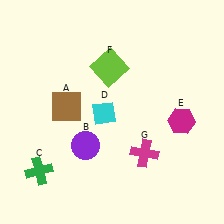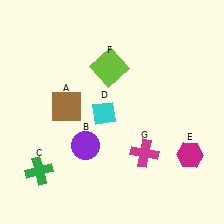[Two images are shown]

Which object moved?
The magenta hexagon (E) moved down.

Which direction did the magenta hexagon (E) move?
The magenta hexagon (E) moved down.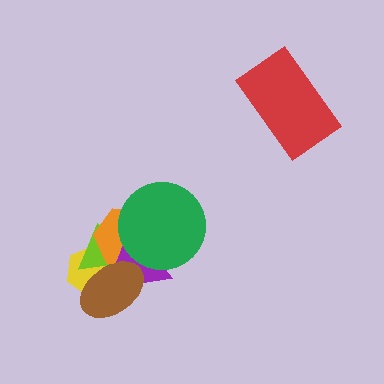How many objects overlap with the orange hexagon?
5 objects overlap with the orange hexagon.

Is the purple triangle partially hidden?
Yes, it is partially covered by another shape.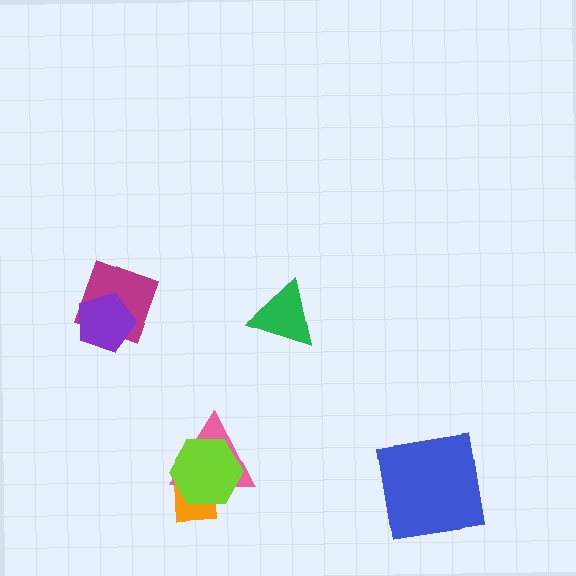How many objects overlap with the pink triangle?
2 objects overlap with the pink triangle.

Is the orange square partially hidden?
Yes, it is partially covered by another shape.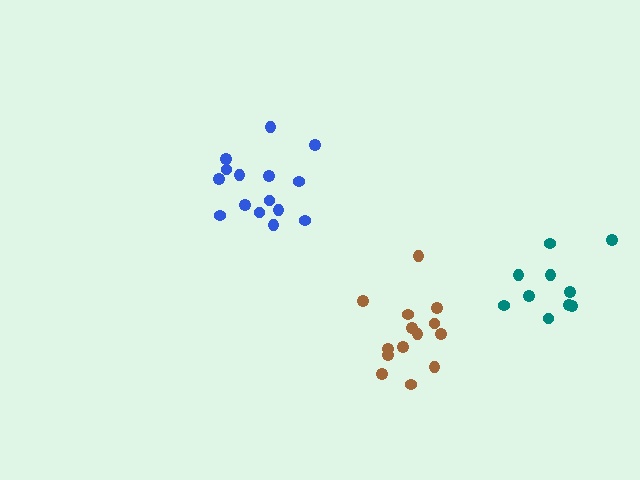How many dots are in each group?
Group 1: 15 dots, Group 2: 14 dots, Group 3: 10 dots (39 total).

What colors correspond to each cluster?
The clusters are colored: blue, brown, teal.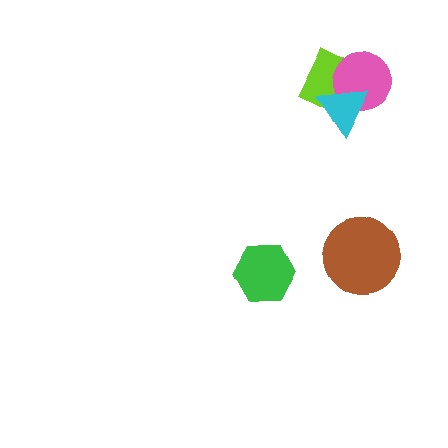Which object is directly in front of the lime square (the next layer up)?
The pink circle is directly in front of the lime square.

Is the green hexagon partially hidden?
No, no other shape covers it.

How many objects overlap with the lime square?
2 objects overlap with the lime square.